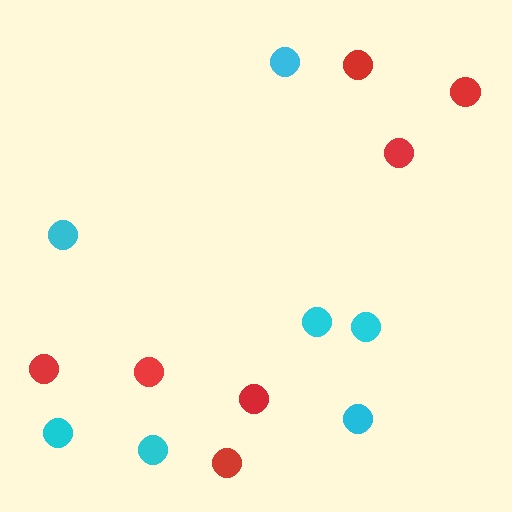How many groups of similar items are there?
There are 2 groups: one group of red circles (7) and one group of cyan circles (7).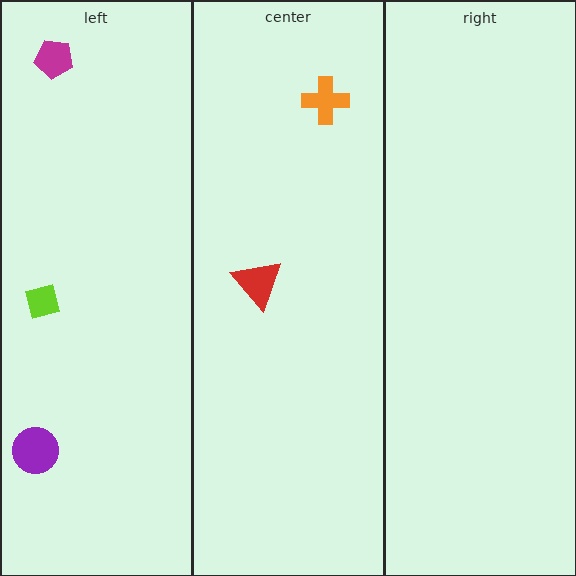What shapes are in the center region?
The red triangle, the orange cross.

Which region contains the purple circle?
The left region.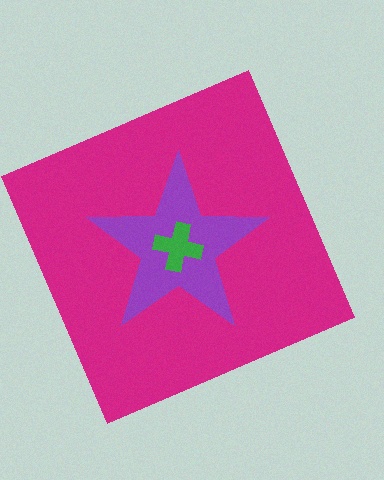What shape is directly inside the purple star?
The green cross.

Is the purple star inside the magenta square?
Yes.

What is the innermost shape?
The green cross.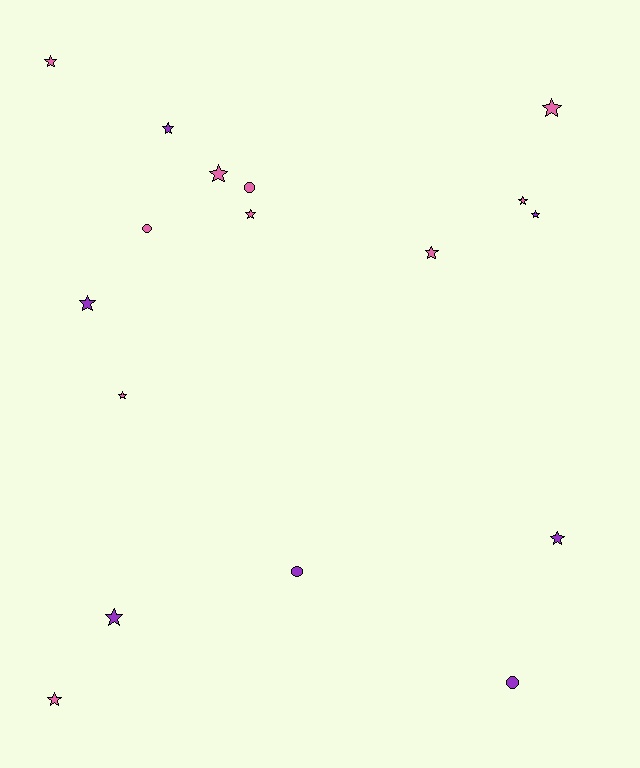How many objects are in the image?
There are 17 objects.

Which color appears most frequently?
Pink, with 10 objects.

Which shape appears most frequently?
Star, with 13 objects.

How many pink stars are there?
There are 8 pink stars.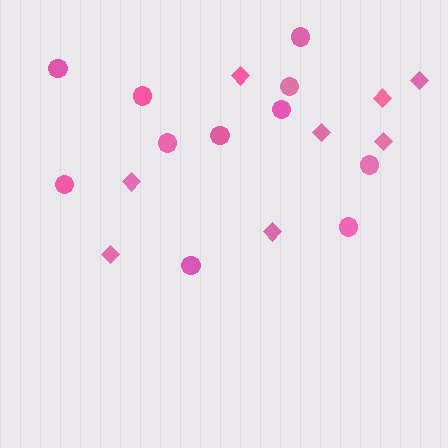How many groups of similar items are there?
There are 2 groups: one group of diamonds (8) and one group of circles (11).